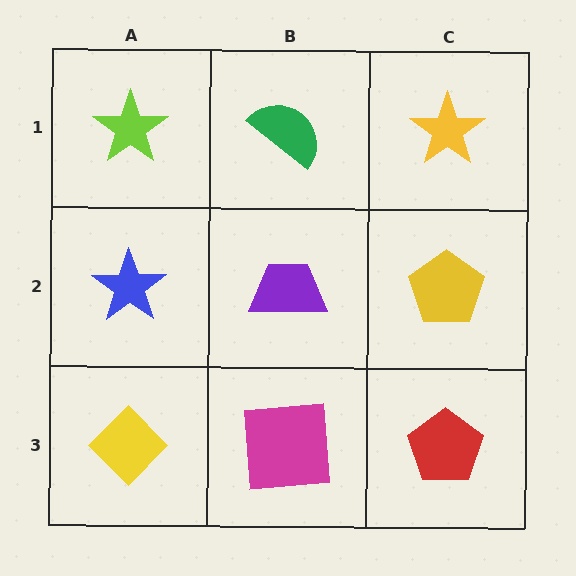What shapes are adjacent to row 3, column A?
A blue star (row 2, column A), a magenta square (row 3, column B).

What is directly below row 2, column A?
A yellow diamond.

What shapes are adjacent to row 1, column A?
A blue star (row 2, column A), a green semicircle (row 1, column B).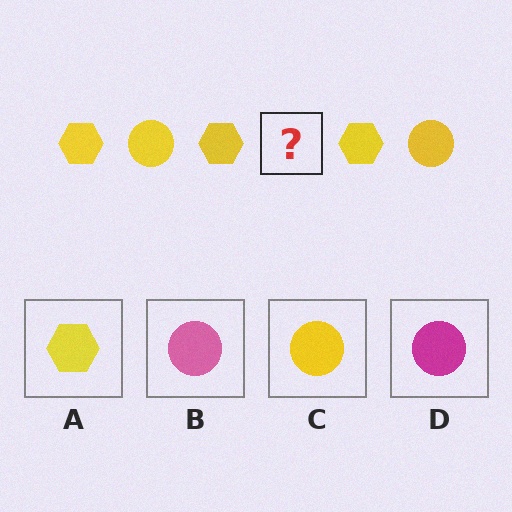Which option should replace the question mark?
Option C.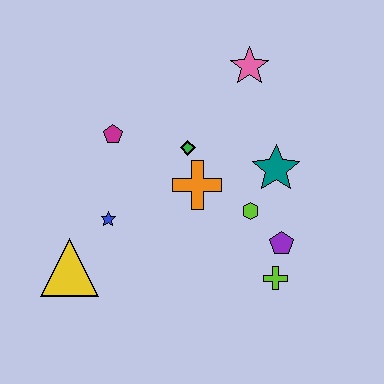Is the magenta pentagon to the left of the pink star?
Yes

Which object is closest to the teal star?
The lime hexagon is closest to the teal star.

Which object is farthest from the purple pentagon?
The yellow triangle is farthest from the purple pentagon.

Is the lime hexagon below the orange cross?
Yes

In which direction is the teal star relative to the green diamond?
The teal star is to the right of the green diamond.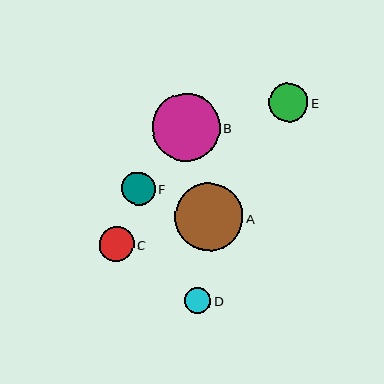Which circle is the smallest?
Circle D is the smallest with a size of approximately 26 pixels.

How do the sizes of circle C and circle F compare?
Circle C and circle F are approximately the same size.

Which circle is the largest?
Circle A is the largest with a size of approximately 68 pixels.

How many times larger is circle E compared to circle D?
Circle E is approximately 1.5 times the size of circle D.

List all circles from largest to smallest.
From largest to smallest: A, B, E, C, F, D.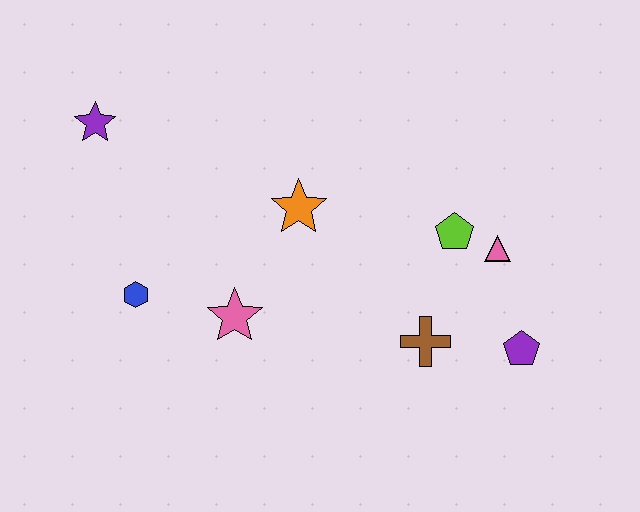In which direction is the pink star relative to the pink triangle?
The pink star is to the left of the pink triangle.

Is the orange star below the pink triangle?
No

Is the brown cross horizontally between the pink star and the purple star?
No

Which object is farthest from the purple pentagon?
The purple star is farthest from the purple pentagon.